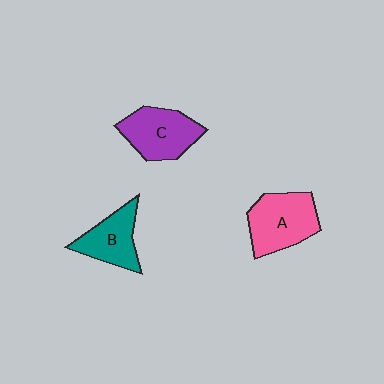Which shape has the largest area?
Shape A (pink).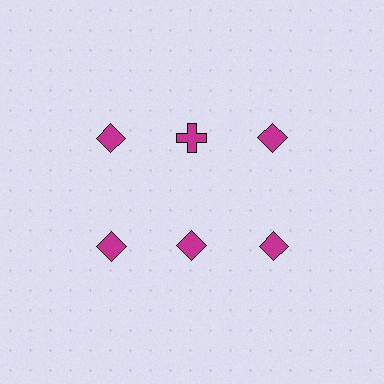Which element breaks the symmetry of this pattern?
The magenta cross in the top row, second from left column breaks the symmetry. All other shapes are magenta diamonds.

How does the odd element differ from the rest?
It has a different shape: cross instead of diamond.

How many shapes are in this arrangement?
There are 6 shapes arranged in a grid pattern.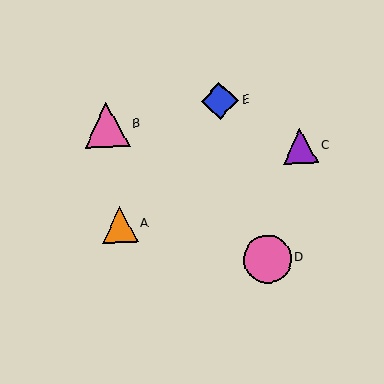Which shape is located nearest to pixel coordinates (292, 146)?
The purple triangle (labeled C) at (300, 146) is nearest to that location.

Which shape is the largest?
The pink circle (labeled D) is the largest.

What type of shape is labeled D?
Shape D is a pink circle.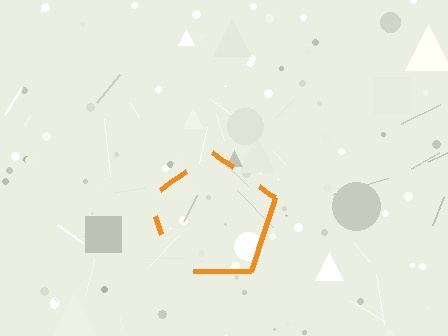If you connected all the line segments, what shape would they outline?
They would outline a pentagon.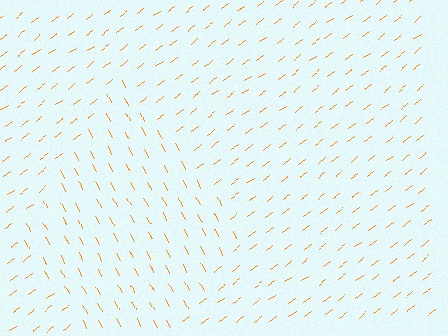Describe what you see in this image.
The image is filled with small orange line segments. A diamond region in the image has lines oriented differently from the surrounding lines, creating a visible texture boundary.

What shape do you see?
I see a diamond.